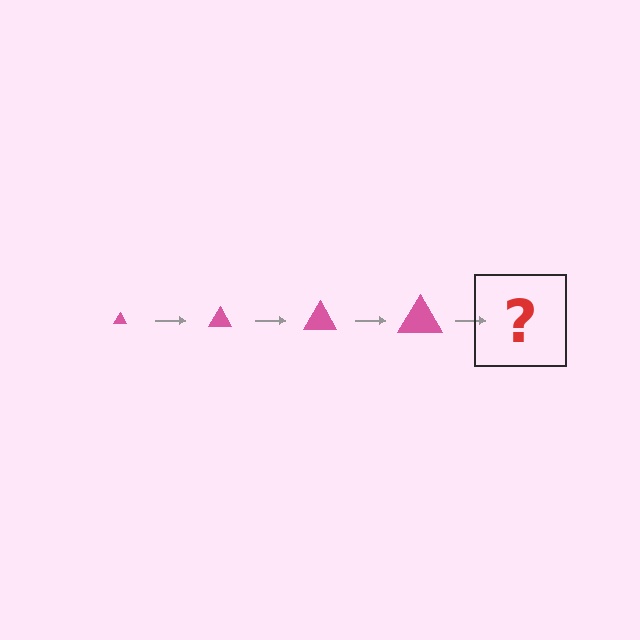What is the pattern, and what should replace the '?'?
The pattern is that the triangle gets progressively larger each step. The '?' should be a pink triangle, larger than the previous one.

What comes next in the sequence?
The next element should be a pink triangle, larger than the previous one.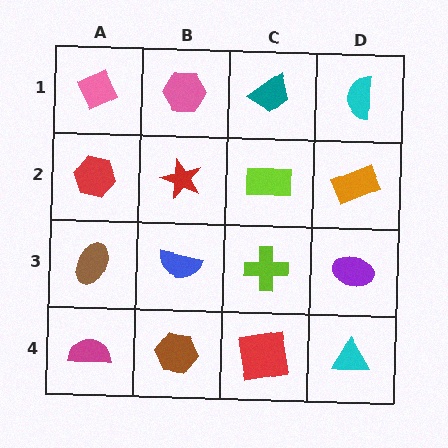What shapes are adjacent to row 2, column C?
A teal trapezoid (row 1, column C), a lime cross (row 3, column C), a red star (row 2, column B), an orange rectangle (row 2, column D).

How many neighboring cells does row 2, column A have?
3.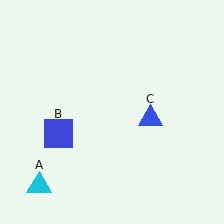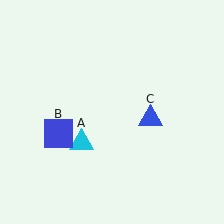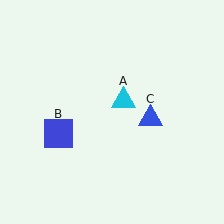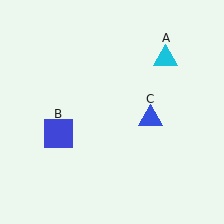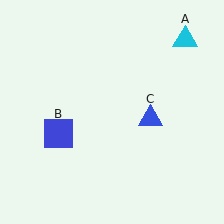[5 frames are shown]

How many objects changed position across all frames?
1 object changed position: cyan triangle (object A).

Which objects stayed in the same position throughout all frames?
Blue square (object B) and blue triangle (object C) remained stationary.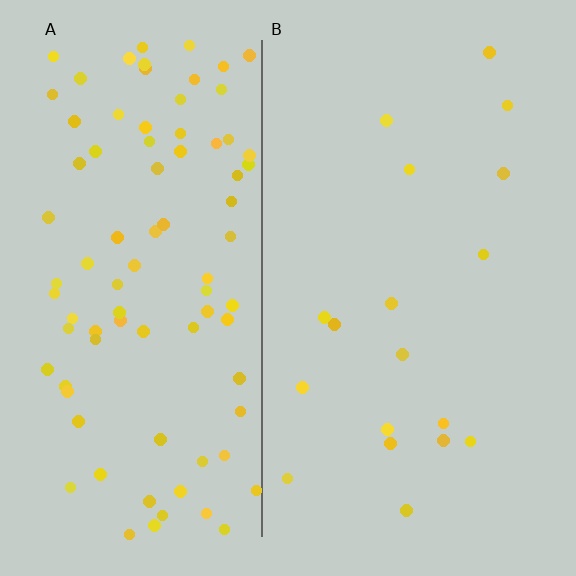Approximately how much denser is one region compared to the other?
Approximately 4.8× — region A over region B.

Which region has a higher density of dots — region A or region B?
A (the left).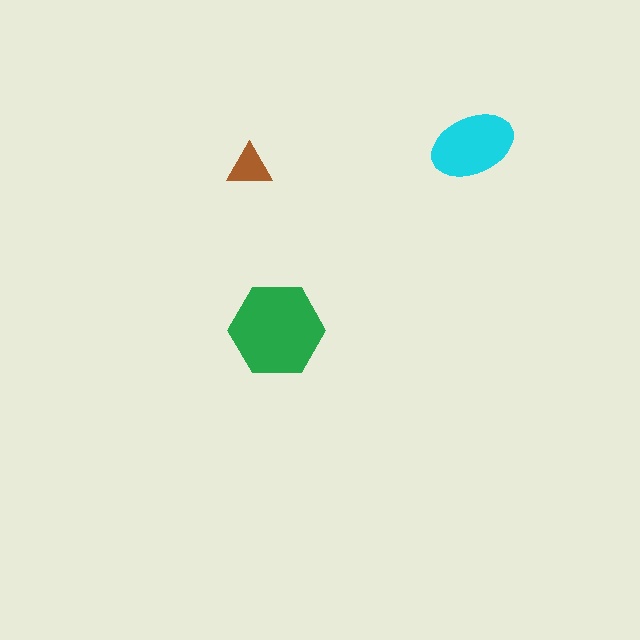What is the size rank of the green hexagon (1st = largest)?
1st.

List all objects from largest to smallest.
The green hexagon, the cyan ellipse, the brown triangle.